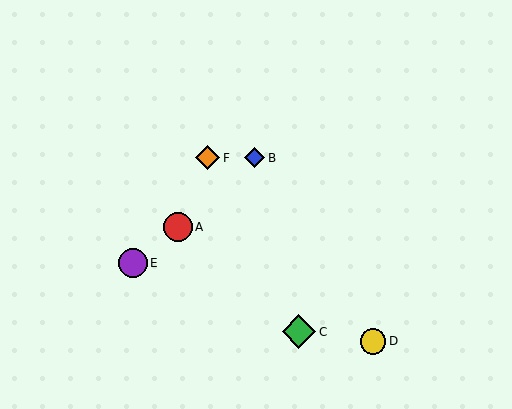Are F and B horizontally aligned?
Yes, both are at y≈158.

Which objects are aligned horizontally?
Objects B, F are aligned horizontally.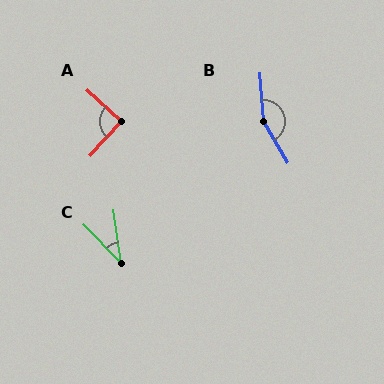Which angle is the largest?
B, at approximately 154 degrees.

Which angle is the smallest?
C, at approximately 37 degrees.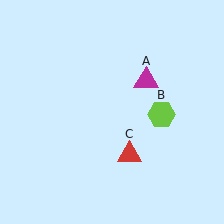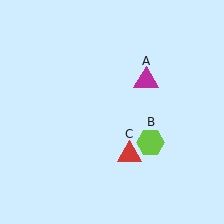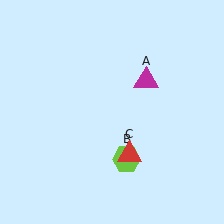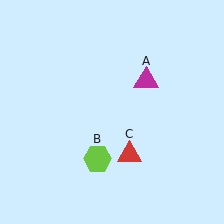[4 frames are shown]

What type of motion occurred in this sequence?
The lime hexagon (object B) rotated clockwise around the center of the scene.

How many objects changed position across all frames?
1 object changed position: lime hexagon (object B).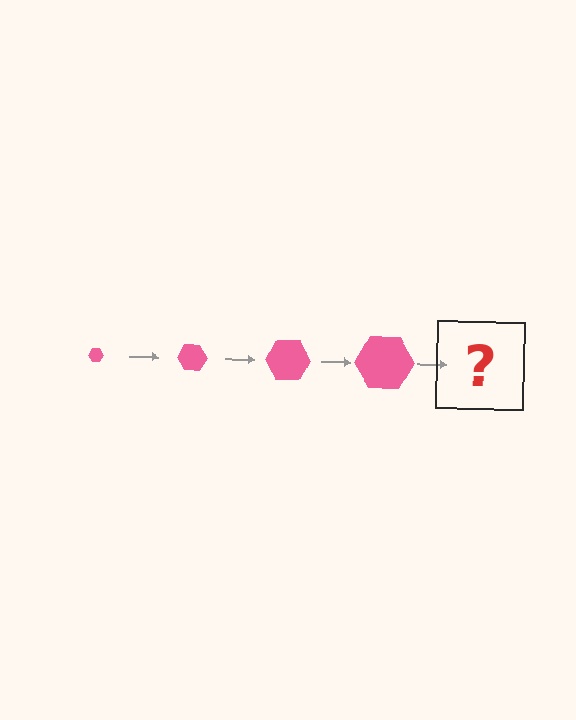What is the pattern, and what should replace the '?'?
The pattern is that the hexagon gets progressively larger each step. The '?' should be a pink hexagon, larger than the previous one.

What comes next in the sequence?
The next element should be a pink hexagon, larger than the previous one.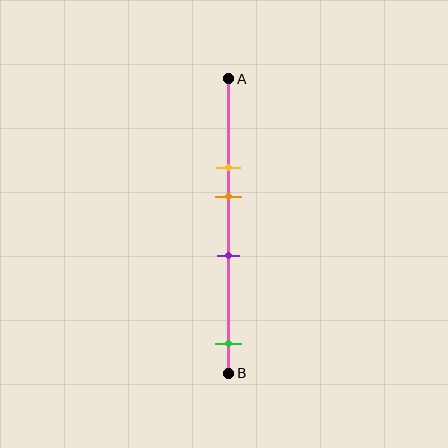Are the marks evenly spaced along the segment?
No, the marks are not evenly spaced.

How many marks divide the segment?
There are 4 marks dividing the segment.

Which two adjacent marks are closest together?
The yellow and orange marks are the closest adjacent pair.